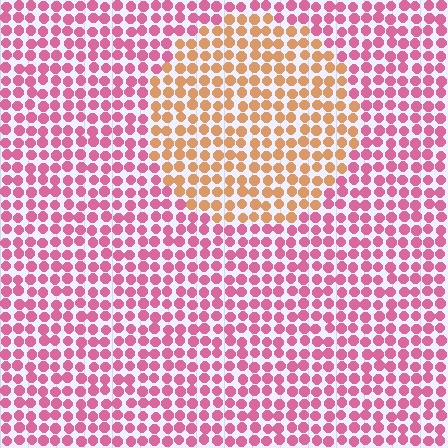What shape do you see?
I see a circle.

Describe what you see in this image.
The image is filled with small pink elements in a uniform arrangement. A circle-shaped region is visible where the elements are tinted to a slightly different hue, forming a subtle color boundary.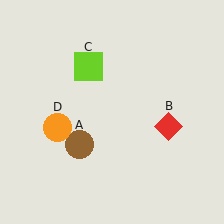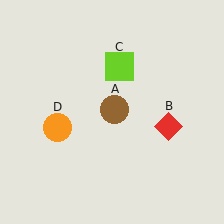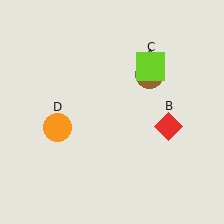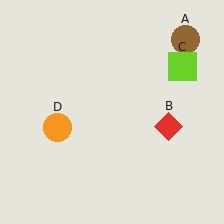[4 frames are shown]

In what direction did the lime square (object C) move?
The lime square (object C) moved right.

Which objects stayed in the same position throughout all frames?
Red diamond (object B) and orange circle (object D) remained stationary.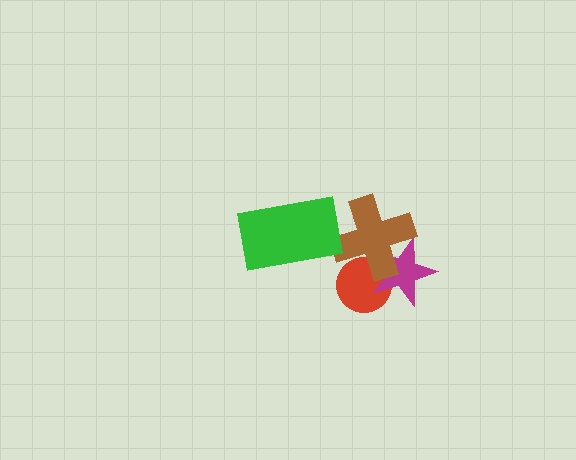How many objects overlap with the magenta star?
2 objects overlap with the magenta star.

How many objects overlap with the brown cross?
2 objects overlap with the brown cross.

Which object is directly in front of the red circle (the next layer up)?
The magenta star is directly in front of the red circle.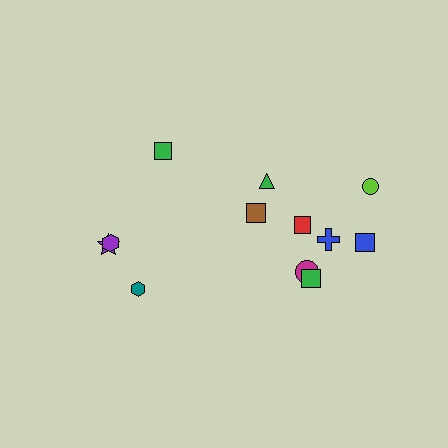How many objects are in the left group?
There are 4 objects.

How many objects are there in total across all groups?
There are 12 objects.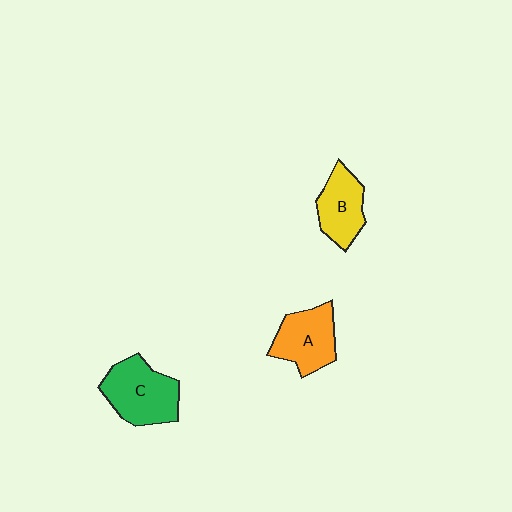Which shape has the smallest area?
Shape B (yellow).